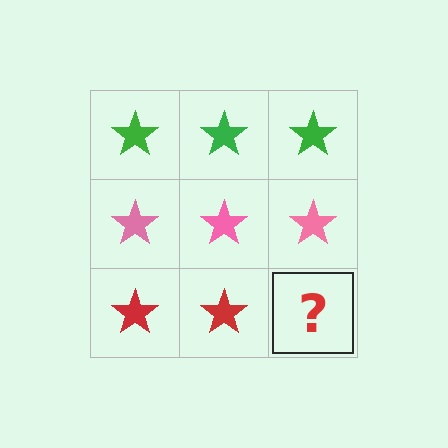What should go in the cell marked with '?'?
The missing cell should contain a red star.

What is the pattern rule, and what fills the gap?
The rule is that each row has a consistent color. The gap should be filled with a red star.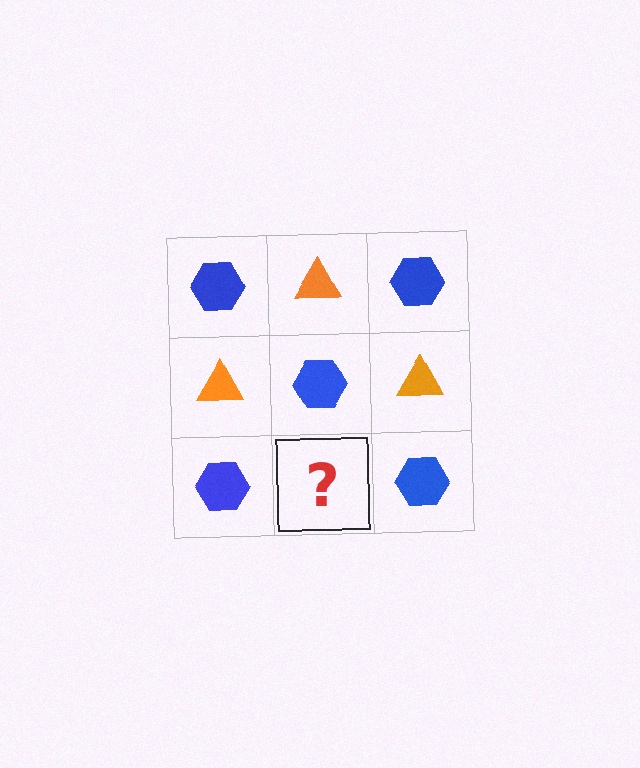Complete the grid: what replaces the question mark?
The question mark should be replaced with an orange triangle.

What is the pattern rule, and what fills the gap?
The rule is that it alternates blue hexagon and orange triangle in a checkerboard pattern. The gap should be filled with an orange triangle.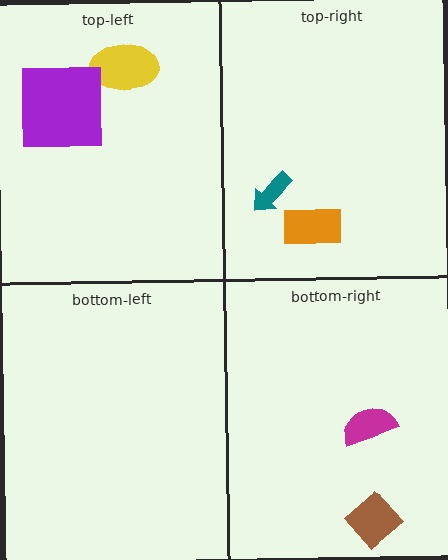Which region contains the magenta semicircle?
The bottom-right region.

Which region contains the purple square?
The top-left region.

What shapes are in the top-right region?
The teal arrow, the orange rectangle.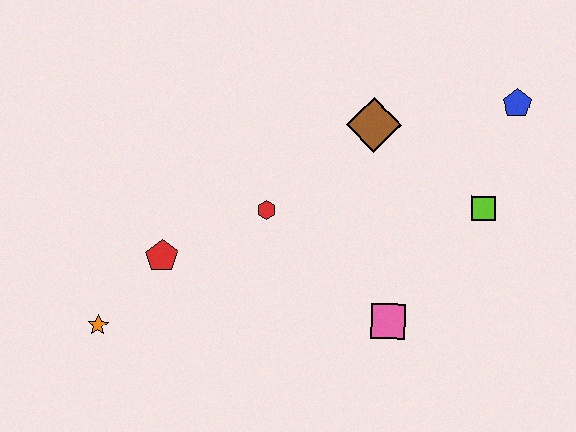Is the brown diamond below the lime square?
No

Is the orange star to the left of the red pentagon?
Yes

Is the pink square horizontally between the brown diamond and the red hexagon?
No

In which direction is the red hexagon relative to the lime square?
The red hexagon is to the left of the lime square.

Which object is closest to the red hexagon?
The red pentagon is closest to the red hexagon.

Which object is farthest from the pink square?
The orange star is farthest from the pink square.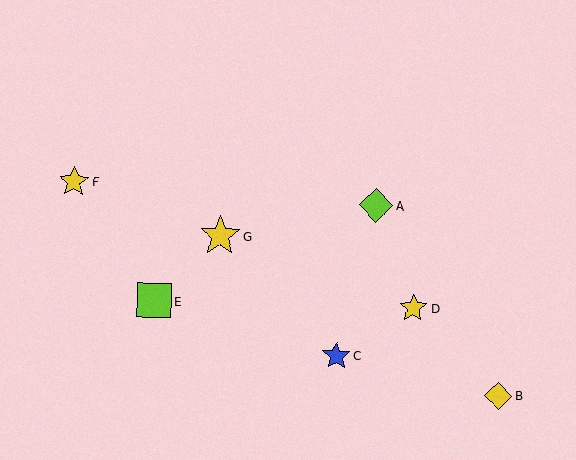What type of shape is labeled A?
Shape A is a lime diamond.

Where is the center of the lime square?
The center of the lime square is at (154, 300).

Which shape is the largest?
The yellow star (labeled G) is the largest.